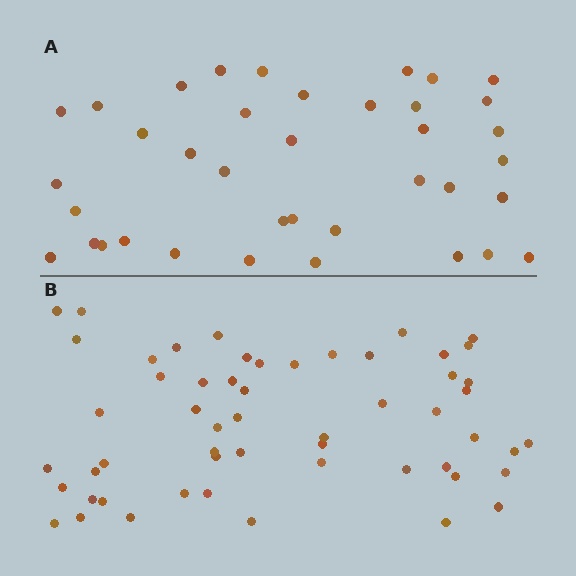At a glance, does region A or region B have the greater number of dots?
Region B (the bottom region) has more dots.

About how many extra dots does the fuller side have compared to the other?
Region B has approximately 15 more dots than region A.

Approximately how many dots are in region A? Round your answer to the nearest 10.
About 40 dots. (The exact count is 38, which rounds to 40.)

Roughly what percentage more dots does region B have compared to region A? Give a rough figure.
About 45% more.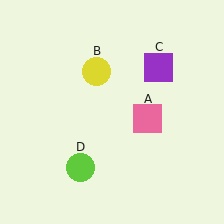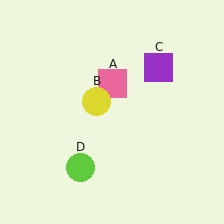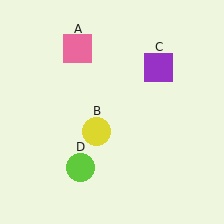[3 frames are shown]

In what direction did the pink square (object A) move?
The pink square (object A) moved up and to the left.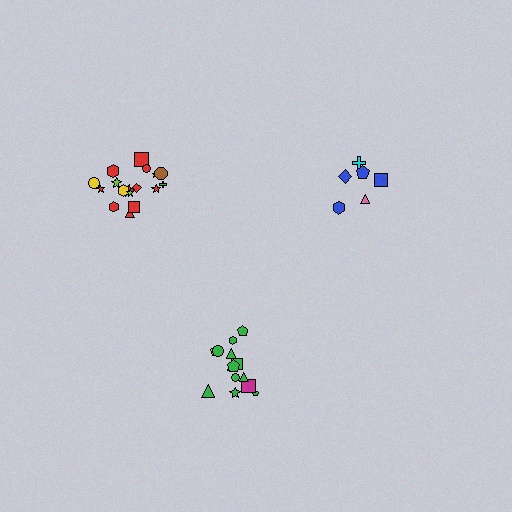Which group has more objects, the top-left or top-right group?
The top-left group.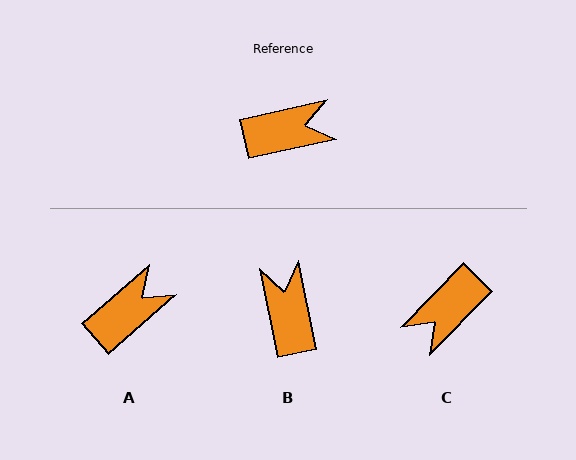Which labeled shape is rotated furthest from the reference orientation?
C, about 147 degrees away.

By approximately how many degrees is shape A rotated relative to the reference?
Approximately 29 degrees counter-clockwise.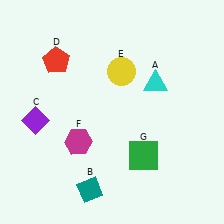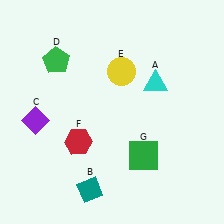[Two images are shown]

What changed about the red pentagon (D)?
In Image 1, D is red. In Image 2, it changed to green.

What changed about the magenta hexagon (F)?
In Image 1, F is magenta. In Image 2, it changed to red.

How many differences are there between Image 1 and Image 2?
There are 2 differences between the two images.